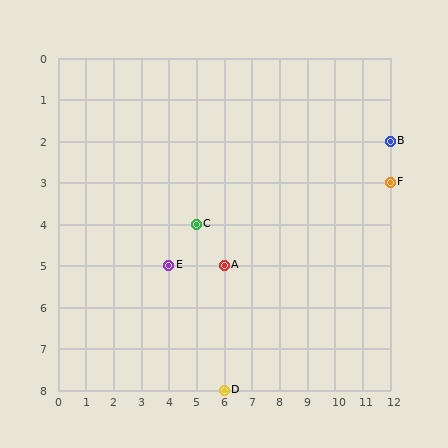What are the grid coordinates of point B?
Point B is at grid coordinates (12, 2).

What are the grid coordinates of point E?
Point E is at grid coordinates (4, 5).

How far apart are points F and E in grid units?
Points F and E are 8 columns and 2 rows apart (about 8.2 grid units diagonally).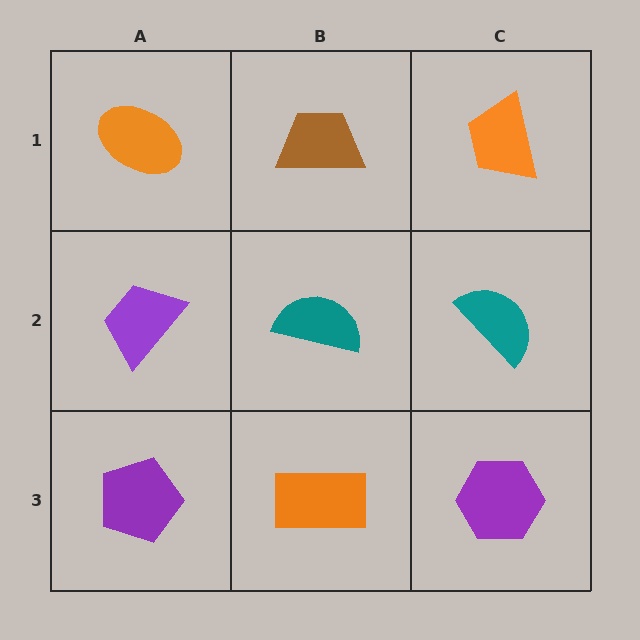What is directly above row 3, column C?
A teal semicircle.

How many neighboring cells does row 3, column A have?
2.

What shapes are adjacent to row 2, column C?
An orange trapezoid (row 1, column C), a purple hexagon (row 3, column C), a teal semicircle (row 2, column B).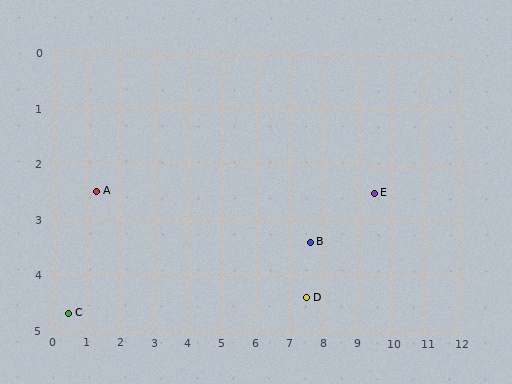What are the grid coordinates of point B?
Point B is at approximately (7.6, 3.4).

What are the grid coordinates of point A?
Point A is at approximately (1.3, 2.5).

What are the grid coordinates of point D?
Point D is at approximately (7.5, 4.4).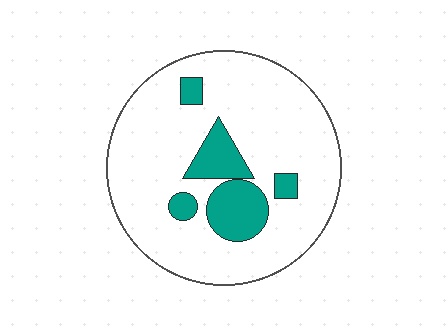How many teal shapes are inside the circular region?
5.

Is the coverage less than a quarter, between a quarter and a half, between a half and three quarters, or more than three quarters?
Less than a quarter.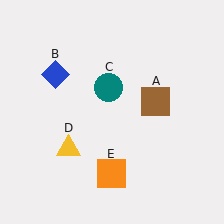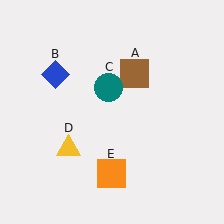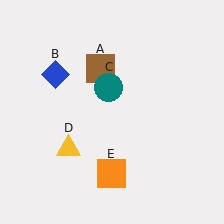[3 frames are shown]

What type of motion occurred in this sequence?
The brown square (object A) rotated counterclockwise around the center of the scene.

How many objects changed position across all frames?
1 object changed position: brown square (object A).